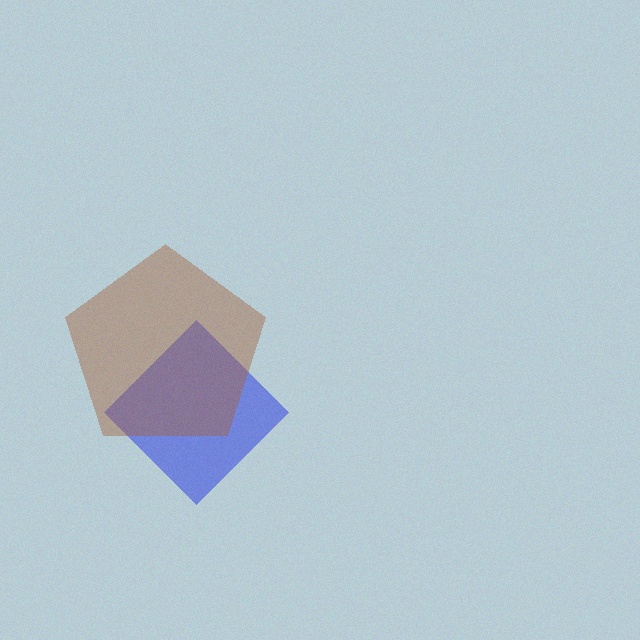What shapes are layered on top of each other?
The layered shapes are: a blue diamond, a brown pentagon.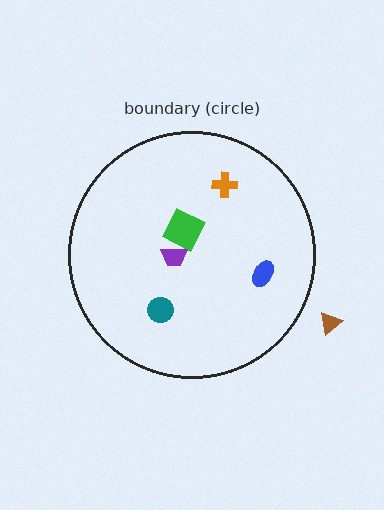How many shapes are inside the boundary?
5 inside, 1 outside.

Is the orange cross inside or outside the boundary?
Inside.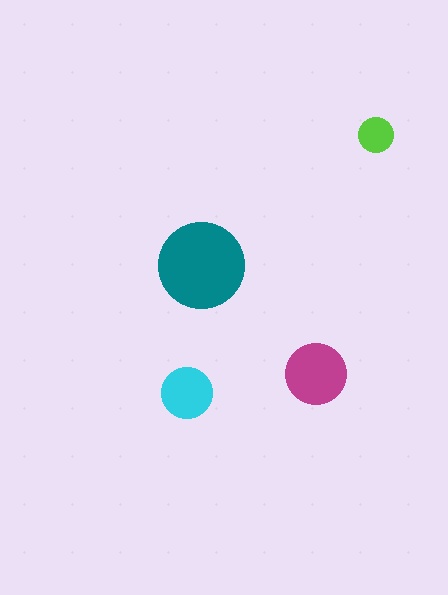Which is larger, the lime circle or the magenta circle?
The magenta one.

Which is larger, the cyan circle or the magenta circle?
The magenta one.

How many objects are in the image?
There are 4 objects in the image.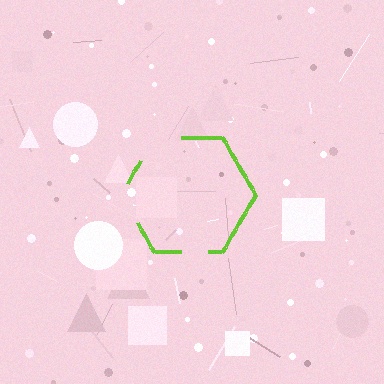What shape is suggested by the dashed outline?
The dashed outline suggests a hexagon.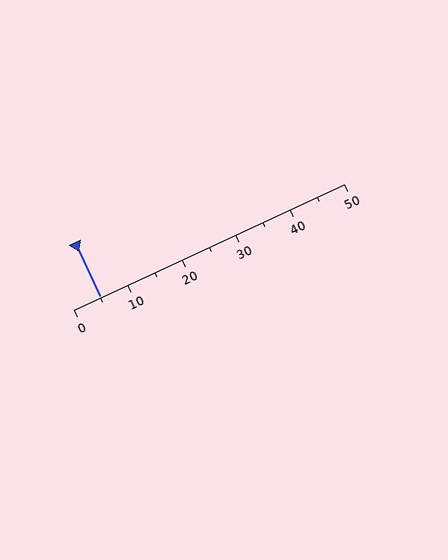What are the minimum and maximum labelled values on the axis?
The axis runs from 0 to 50.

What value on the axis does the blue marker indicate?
The marker indicates approximately 5.